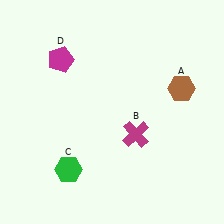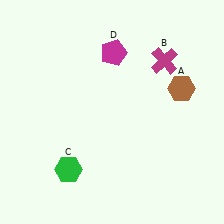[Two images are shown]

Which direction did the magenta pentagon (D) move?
The magenta pentagon (D) moved right.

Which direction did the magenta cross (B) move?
The magenta cross (B) moved up.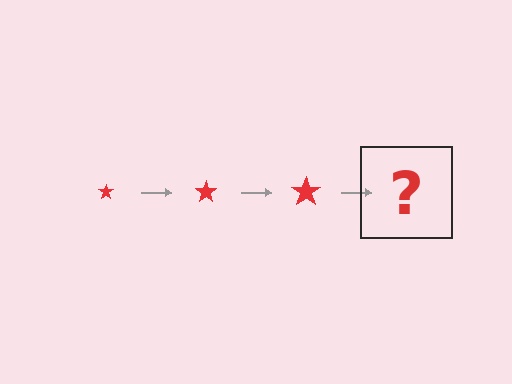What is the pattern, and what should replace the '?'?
The pattern is that the star gets progressively larger each step. The '?' should be a red star, larger than the previous one.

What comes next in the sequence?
The next element should be a red star, larger than the previous one.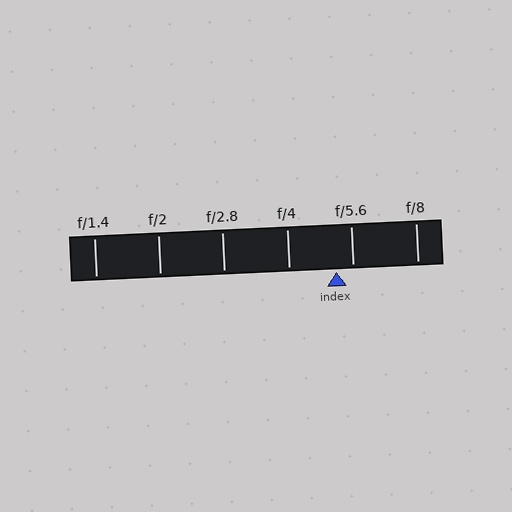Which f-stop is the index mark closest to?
The index mark is closest to f/5.6.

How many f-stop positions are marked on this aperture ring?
There are 6 f-stop positions marked.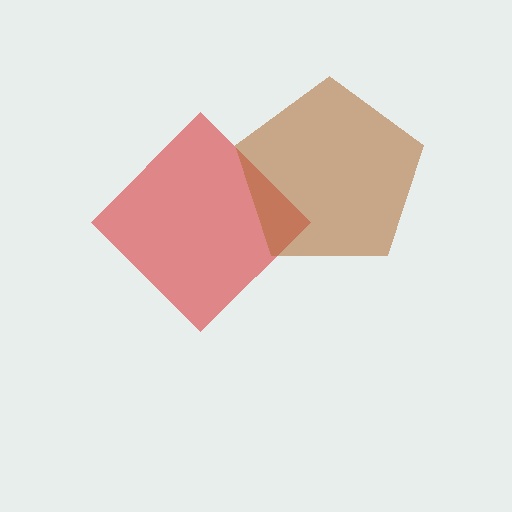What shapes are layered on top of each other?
The layered shapes are: a red diamond, a brown pentagon.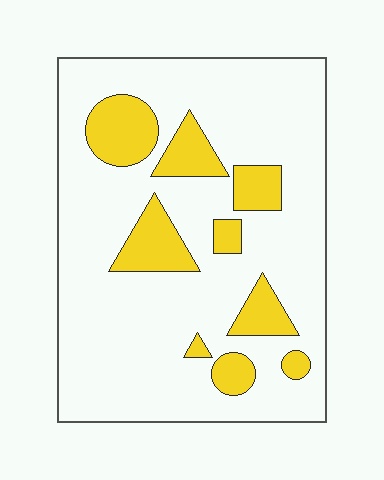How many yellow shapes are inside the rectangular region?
9.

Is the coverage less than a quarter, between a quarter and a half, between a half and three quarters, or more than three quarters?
Less than a quarter.